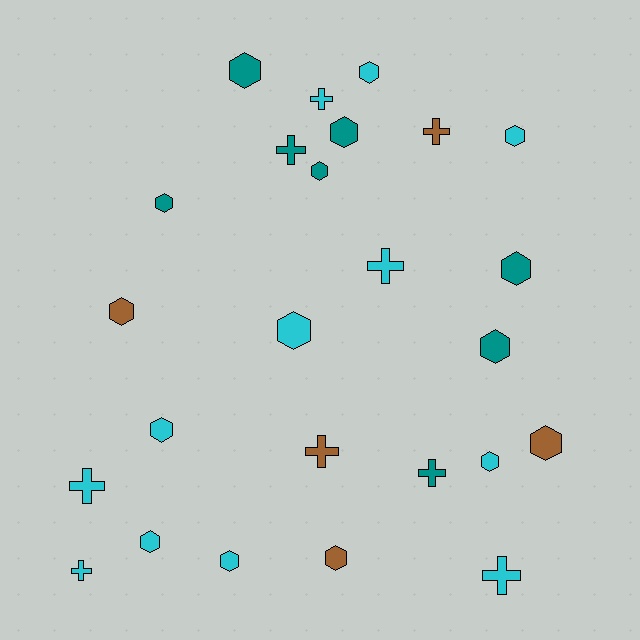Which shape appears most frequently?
Hexagon, with 16 objects.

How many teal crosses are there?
There are 2 teal crosses.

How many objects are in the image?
There are 25 objects.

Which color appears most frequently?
Cyan, with 12 objects.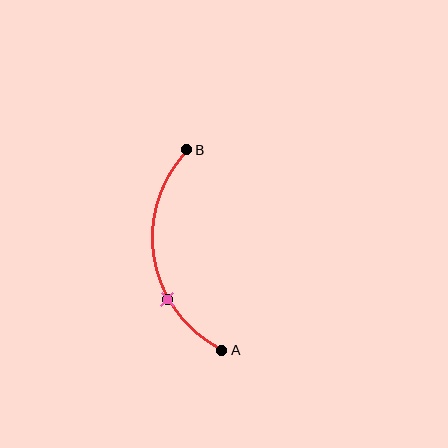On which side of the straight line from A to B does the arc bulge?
The arc bulges to the left of the straight line connecting A and B.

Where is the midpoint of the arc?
The arc midpoint is the point on the curve farthest from the straight line joining A and B. It sits to the left of that line.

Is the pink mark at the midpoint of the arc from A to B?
No. The pink mark lies on the arc but is closer to endpoint A. The arc midpoint would be at the point on the curve equidistant along the arc from both A and B.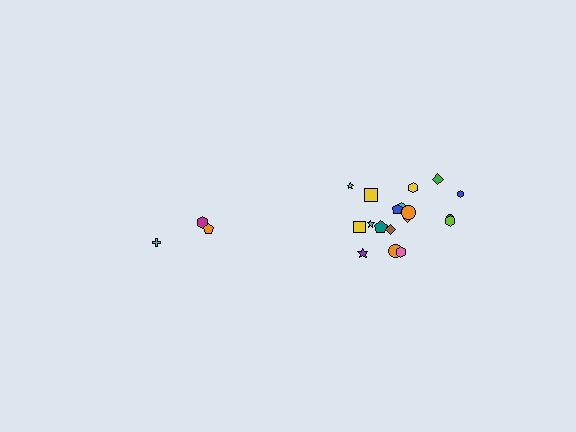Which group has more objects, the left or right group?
The right group.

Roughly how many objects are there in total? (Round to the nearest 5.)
Roughly 20 objects in total.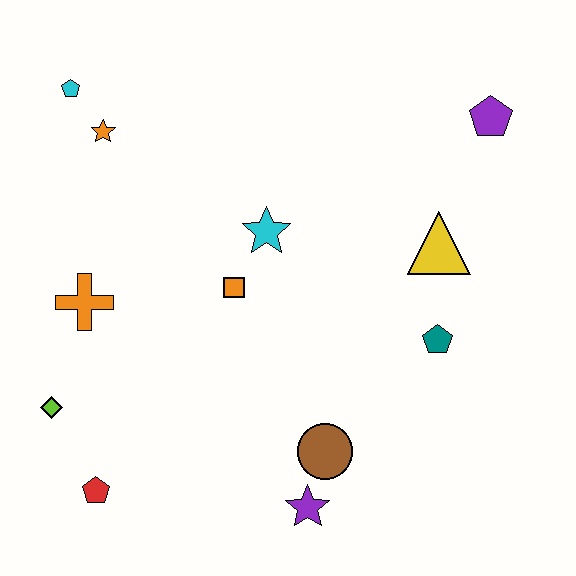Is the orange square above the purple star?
Yes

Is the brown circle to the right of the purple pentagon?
No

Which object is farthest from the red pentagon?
The purple pentagon is farthest from the red pentagon.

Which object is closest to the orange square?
The cyan star is closest to the orange square.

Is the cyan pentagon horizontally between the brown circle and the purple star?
No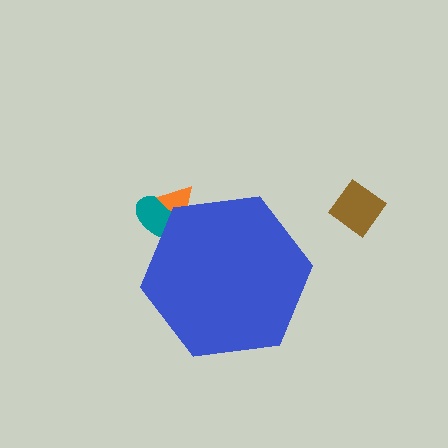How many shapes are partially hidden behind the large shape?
2 shapes are partially hidden.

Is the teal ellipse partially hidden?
Yes, the teal ellipse is partially hidden behind the blue hexagon.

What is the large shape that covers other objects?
A blue hexagon.